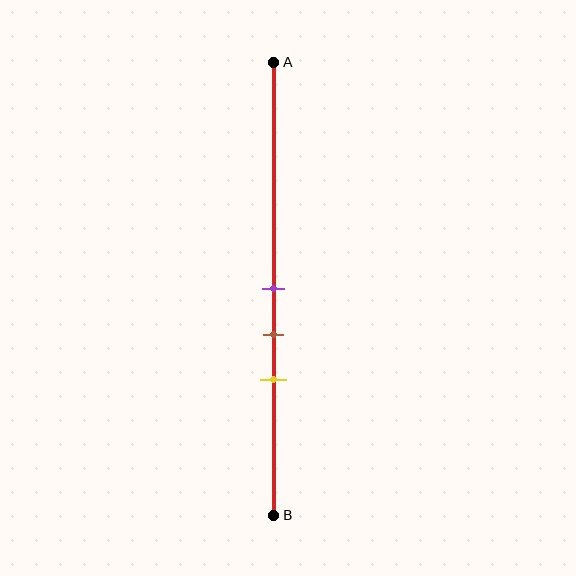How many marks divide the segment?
There are 3 marks dividing the segment.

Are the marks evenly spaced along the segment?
Yes, the marks are approximately evenly spaced.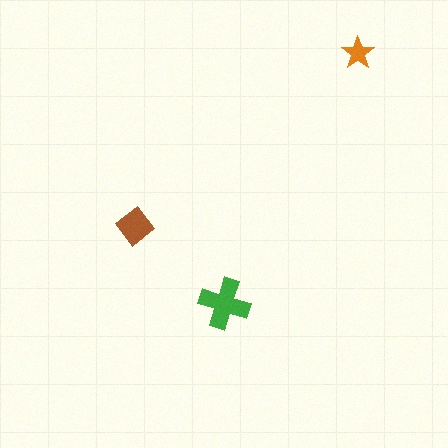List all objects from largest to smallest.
The green cross, the brown diamond, the orange star.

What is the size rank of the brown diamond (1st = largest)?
2nd.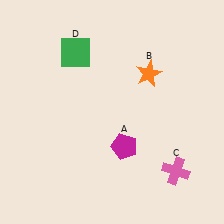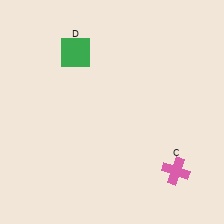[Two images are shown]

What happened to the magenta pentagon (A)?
The magenta pentagon (A) was removed in Image 2. It was in the bottom-right area of Image 1.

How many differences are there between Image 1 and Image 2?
There are 2 differences between the two images.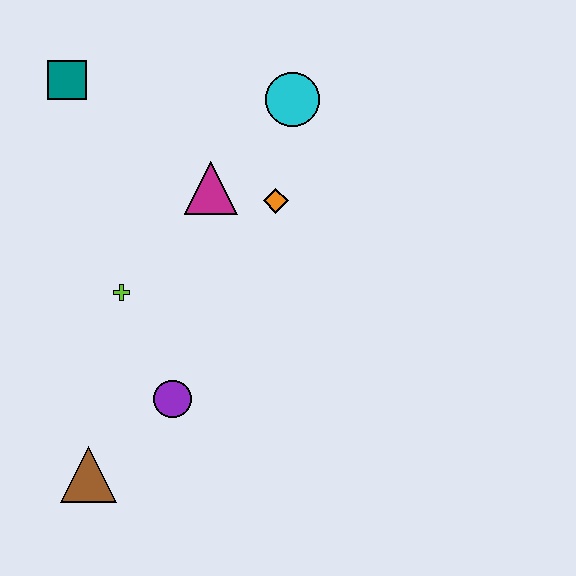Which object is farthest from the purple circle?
The teal square is farthest from the purple circle.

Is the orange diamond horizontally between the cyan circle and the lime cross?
Yes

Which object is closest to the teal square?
The magenta triangle is closest to the teal square.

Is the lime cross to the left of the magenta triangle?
Yes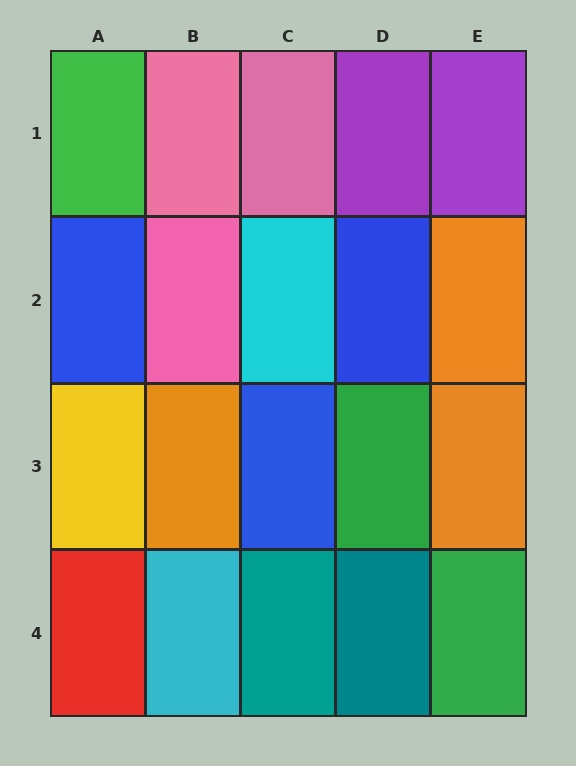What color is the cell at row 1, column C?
Pink.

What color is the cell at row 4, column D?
Teal.